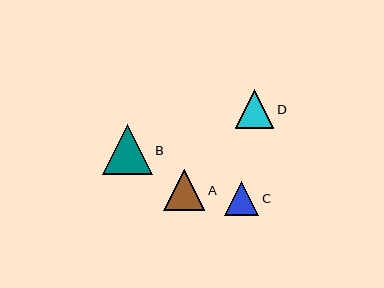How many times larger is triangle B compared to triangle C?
Triangle B is approximately 1.5 times the size of triangle C.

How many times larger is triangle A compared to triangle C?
Triangle A is approximately 1.2 times the size of triangle C.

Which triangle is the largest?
Triangle B is the largest with a size of approximately 50 pixels.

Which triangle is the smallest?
Triangle C is the smallest with a size of approximately 34 pixels.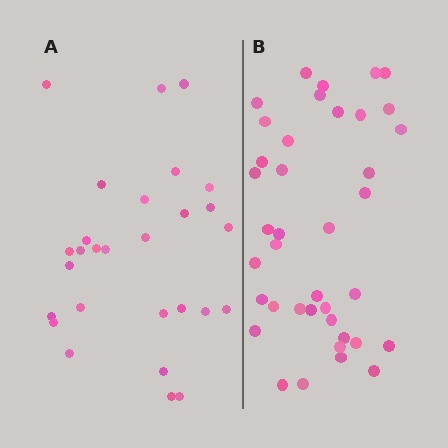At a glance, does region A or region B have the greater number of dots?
Region B (the right region) has more dots.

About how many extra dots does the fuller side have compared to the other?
Region B has roughly 12 or so more dots than region A.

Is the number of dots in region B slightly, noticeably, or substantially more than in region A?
Region B has noticeably more, but not dramatically so. The ratio is roughly 1.4 to 1.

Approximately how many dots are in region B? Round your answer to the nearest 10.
About 40 dots. (The exact count is 39, which rounds to 40.)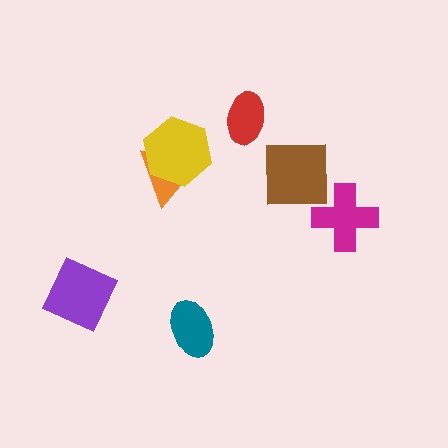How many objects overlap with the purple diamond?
0 objects overlap with the purple diamond.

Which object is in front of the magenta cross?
The brown square is in front of the magenta cross.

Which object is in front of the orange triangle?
The yellow hexagon is in front of the orange triangle.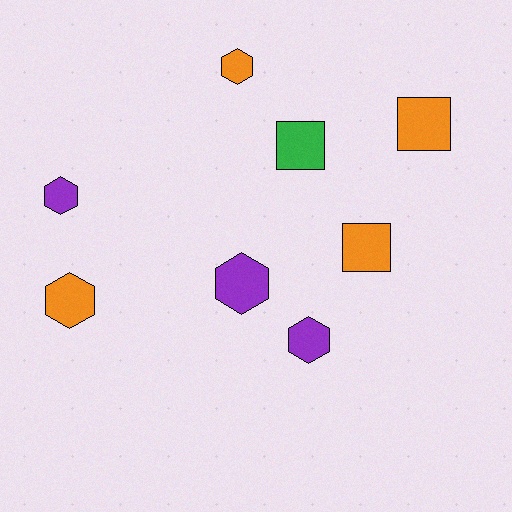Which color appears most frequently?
Orange, with 4 objects.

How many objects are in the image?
There are 8 objects.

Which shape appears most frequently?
Hexagon, with 5 objects.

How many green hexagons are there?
There are no green hexagons.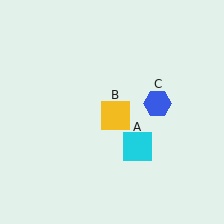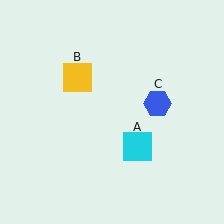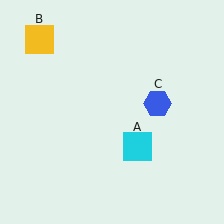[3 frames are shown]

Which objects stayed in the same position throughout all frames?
Cyan square (object A) and blue hexagon (object C) remained stationary.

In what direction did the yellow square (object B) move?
The yellow square (object B) moved up and to the left.